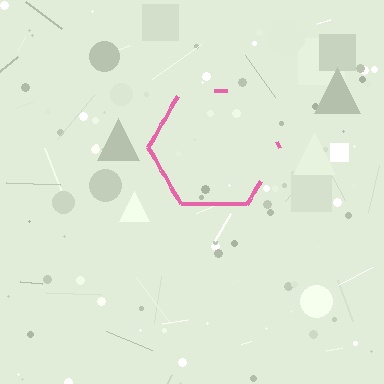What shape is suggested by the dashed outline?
The dashed outline suggests a hexagon.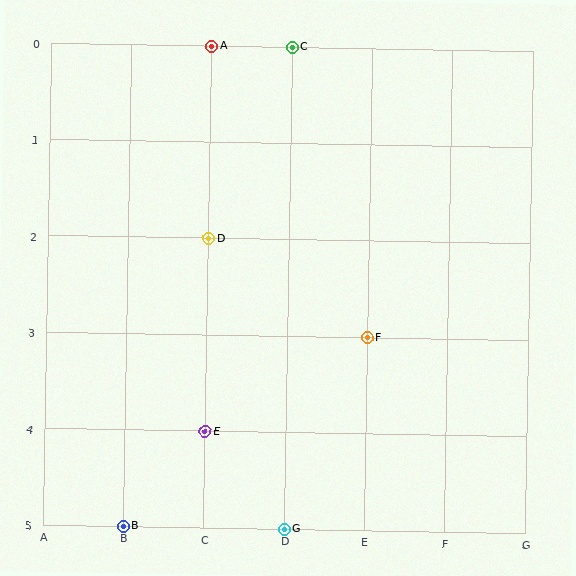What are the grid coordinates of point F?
Point F is at grid coordinates (E, 3).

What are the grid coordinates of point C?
Point C is at grid coordinates (D, 0).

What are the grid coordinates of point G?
Point G is at grid coordinates (D, 5).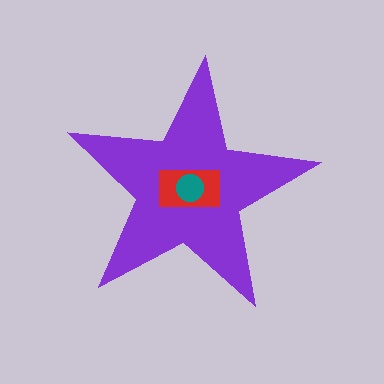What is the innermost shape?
The teal circle.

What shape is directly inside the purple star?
The red rectangle.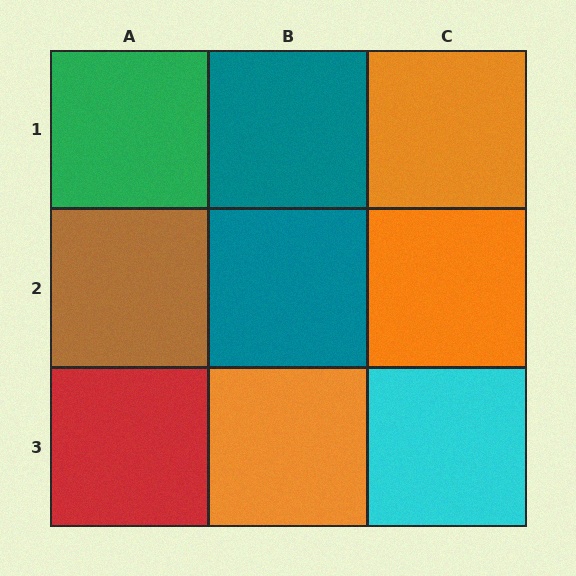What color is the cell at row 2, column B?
Teal.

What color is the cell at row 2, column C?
Orange.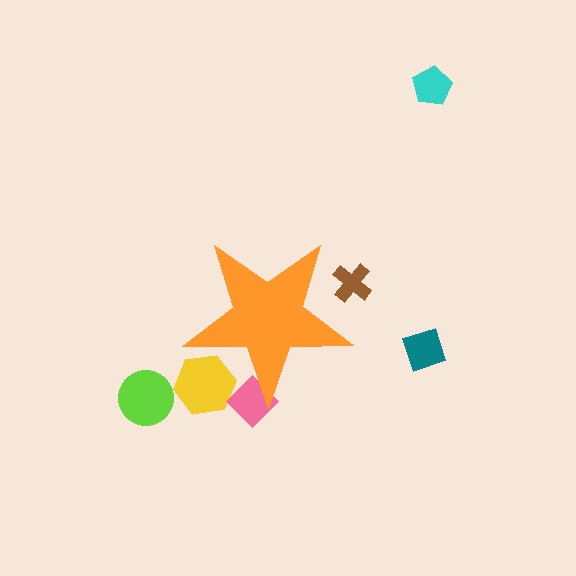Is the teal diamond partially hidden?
No, the teal diamond is fully visible.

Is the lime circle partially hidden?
No, the lime circle is fully visible.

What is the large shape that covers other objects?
An orange star.